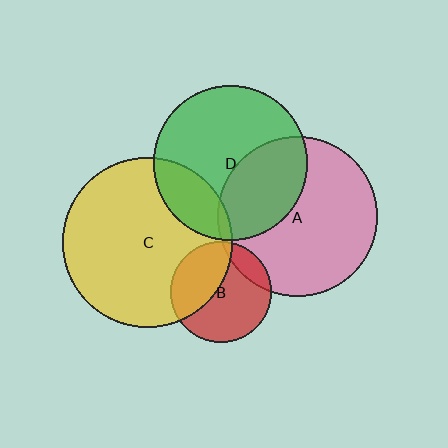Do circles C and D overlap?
Yes.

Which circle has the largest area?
Circle C (yellow).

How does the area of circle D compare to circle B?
Approximately 2.3 times.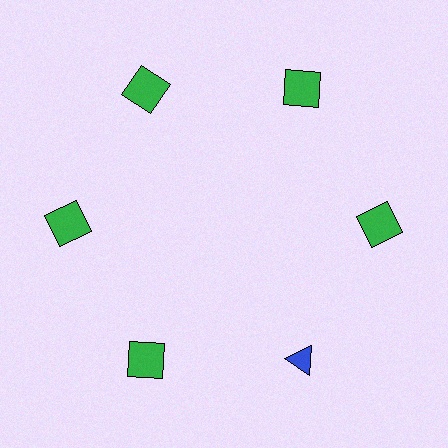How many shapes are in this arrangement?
There are 6 shapes arranged in a ring pattern.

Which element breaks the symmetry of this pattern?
The blue triangle at roughly the 5 o'clock position breaks the symmetry. All other shapes are green squares.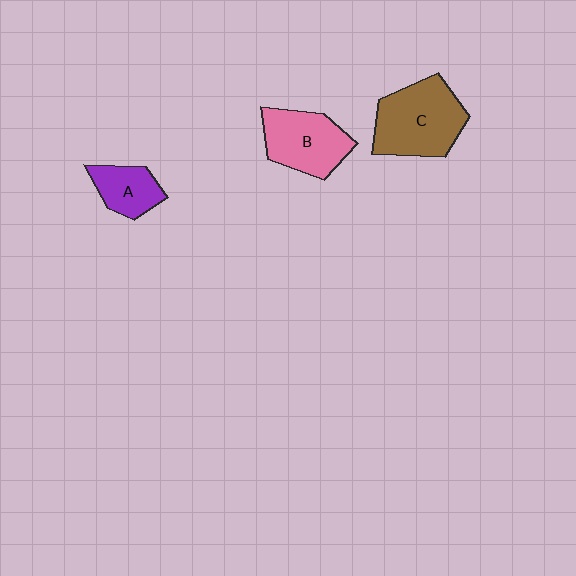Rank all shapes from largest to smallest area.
From largest to smallest: C (brown), B (pink), A (purple).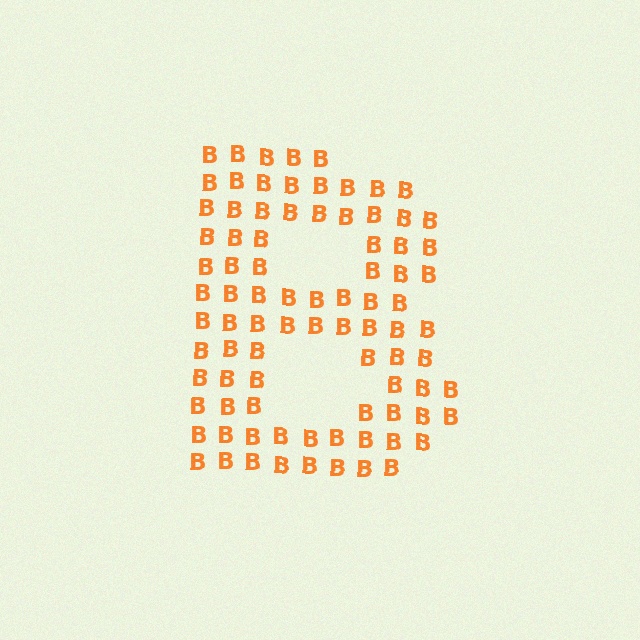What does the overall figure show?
The overall figure shows the letter B.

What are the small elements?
The small elements are letter B's.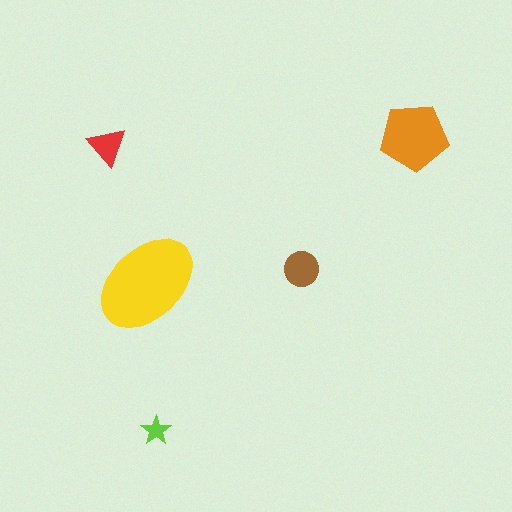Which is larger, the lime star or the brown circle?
The brown circle.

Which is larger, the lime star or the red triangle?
The red triangle.